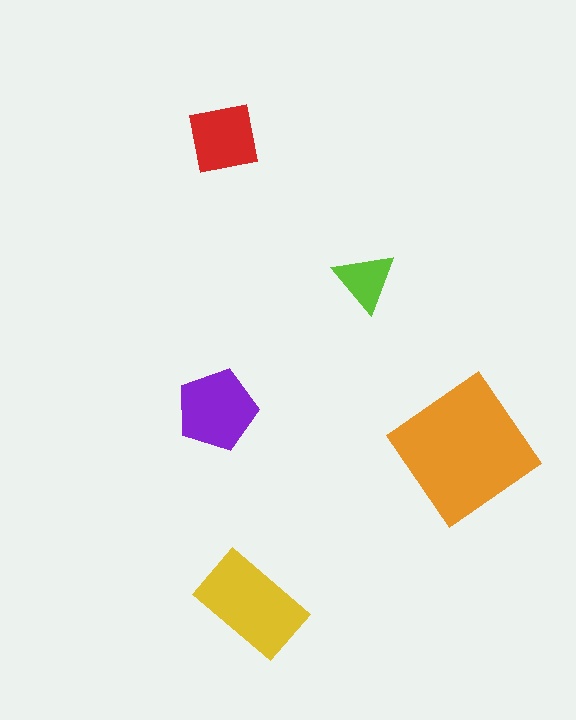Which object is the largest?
The orange diamond.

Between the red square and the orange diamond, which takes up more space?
The orange diamond.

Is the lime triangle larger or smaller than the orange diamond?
Smaller.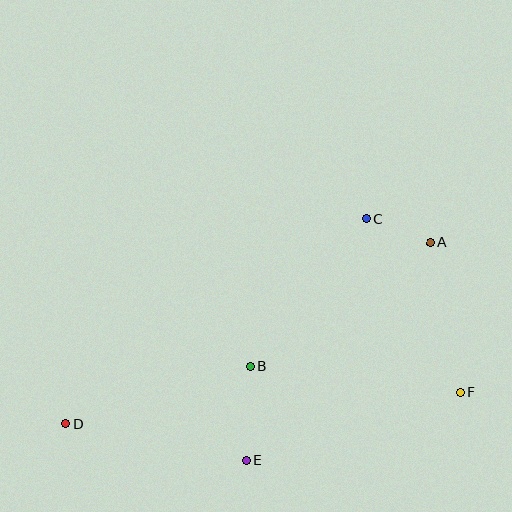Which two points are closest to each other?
Points A and C are closest to each other.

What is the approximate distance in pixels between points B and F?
The distance between B and F is approximately 211 pixels.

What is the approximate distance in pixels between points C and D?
The distance between C and D is approximately 363 pixels.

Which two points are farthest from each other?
Points A and D are farthest from each other.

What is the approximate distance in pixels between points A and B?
The distance between A and B is approximately 218 pixels.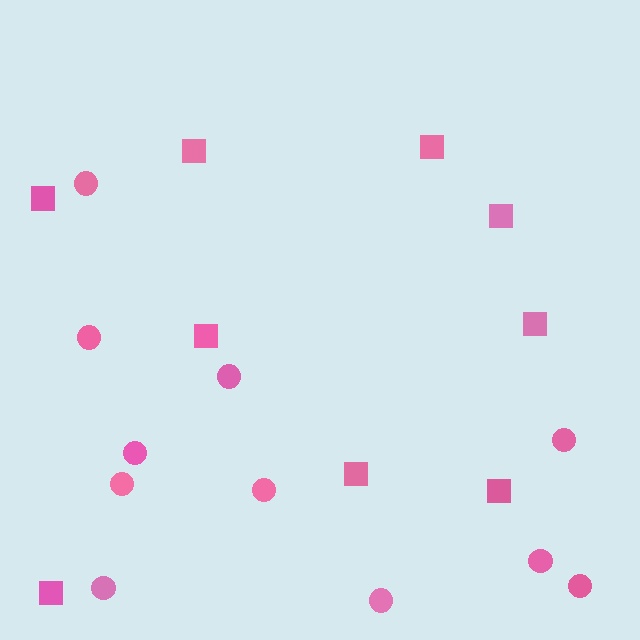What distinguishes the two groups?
There are 2 groups: one group of squares (9) and one group of circles (11).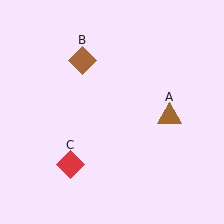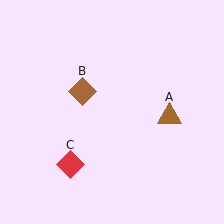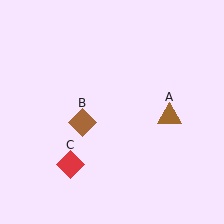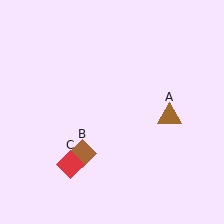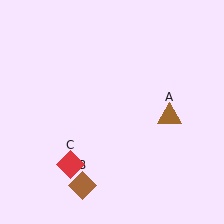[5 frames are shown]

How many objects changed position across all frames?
1 object changed position: brown diamond (object B).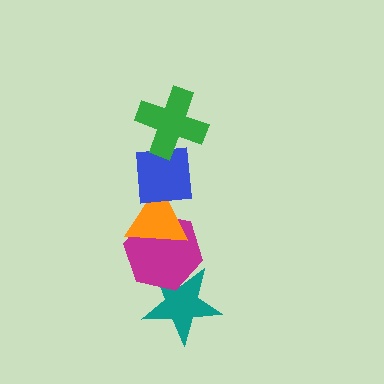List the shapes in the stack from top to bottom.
From top to bottom: the green cross, the blue square, the orange triangle, the magenta hexagon, the teal star.